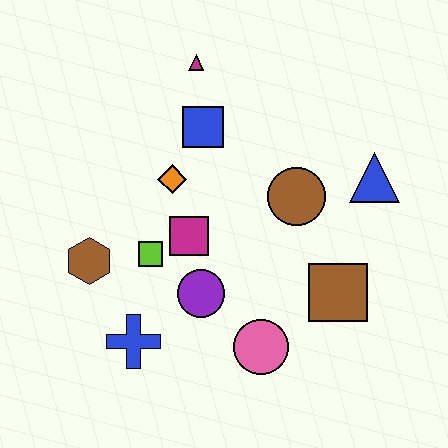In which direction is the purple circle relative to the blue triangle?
The purple circle is to the left of the blue triangle.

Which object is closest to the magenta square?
The lime square is closest to the magenta square.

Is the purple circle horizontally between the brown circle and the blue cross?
Yes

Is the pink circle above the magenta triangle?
No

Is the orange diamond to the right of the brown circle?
No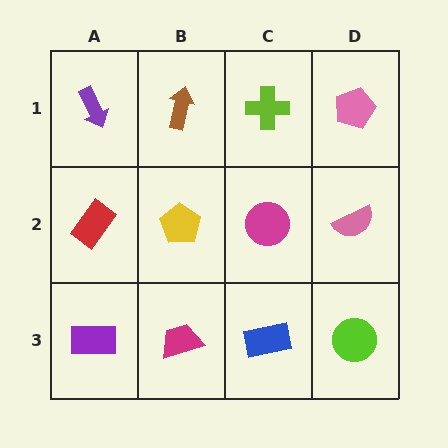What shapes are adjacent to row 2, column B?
A brown arrow (row 1, column B), a magenta trapezoid (row 3, column B), a red rectangle (row 2, column A), a magenta circle (row 2, column C).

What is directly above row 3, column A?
A red rectangle.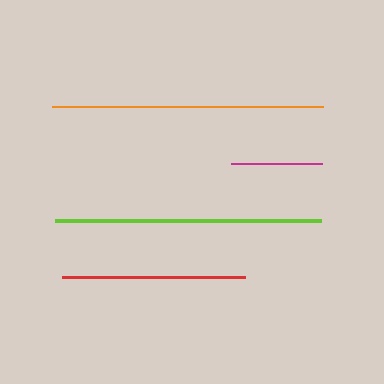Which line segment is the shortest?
The magenta line is the shortest at approximately 91 pixels.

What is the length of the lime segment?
The lime segment is approximately 266 pixels long.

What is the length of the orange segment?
The orange segment is approximately 272 pixels long.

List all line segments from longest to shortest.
From longest to shortest: orange, lime, red, magenta.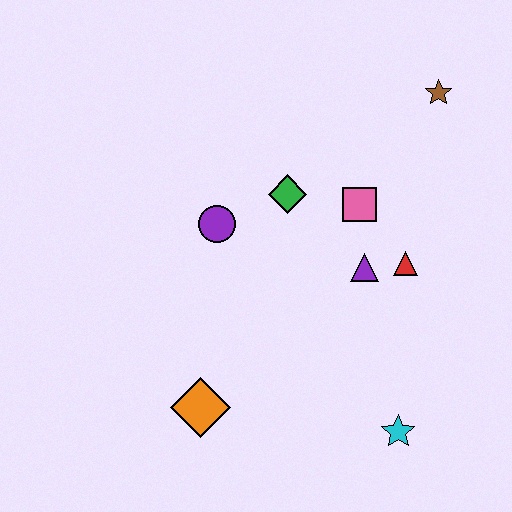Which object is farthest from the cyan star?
The brown star is farthest from the cyan star.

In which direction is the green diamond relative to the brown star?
The green diamond is to the left of the brown star.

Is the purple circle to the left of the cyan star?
Yes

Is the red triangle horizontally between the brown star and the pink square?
Yes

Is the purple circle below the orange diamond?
No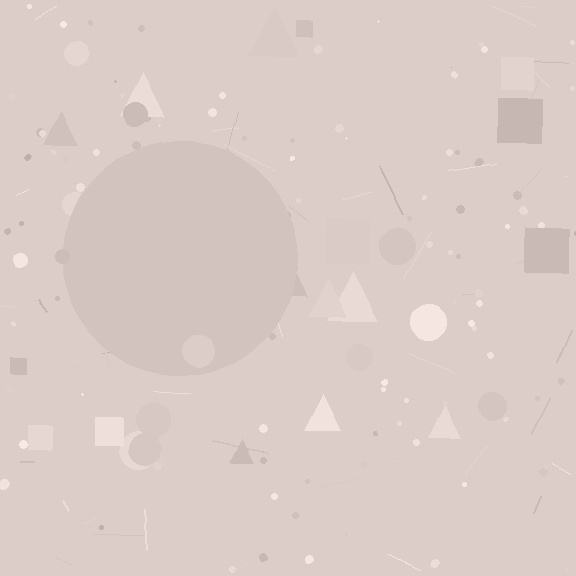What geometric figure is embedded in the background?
A circle is embedded in the background.